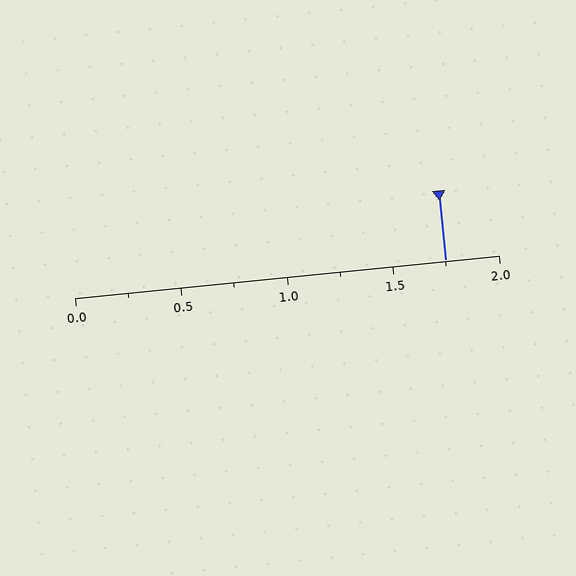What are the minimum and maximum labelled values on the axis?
The axis runs from 0.0 to 2.0.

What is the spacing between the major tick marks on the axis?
The major ticks are spaced 0.5 apart.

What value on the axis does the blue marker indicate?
The marker indicates approximately 1.75.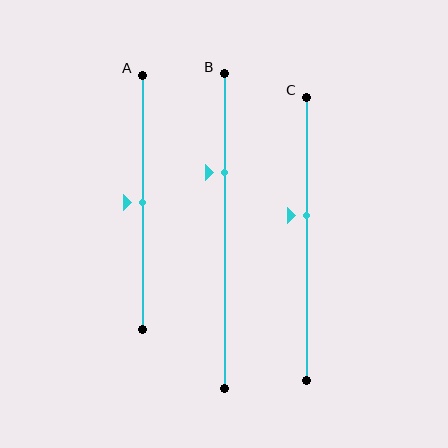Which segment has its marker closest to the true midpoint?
Segment A has its marker closest to the true midpoint.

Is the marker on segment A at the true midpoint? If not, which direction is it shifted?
Yes, the marker on segment A is at the true midpoint.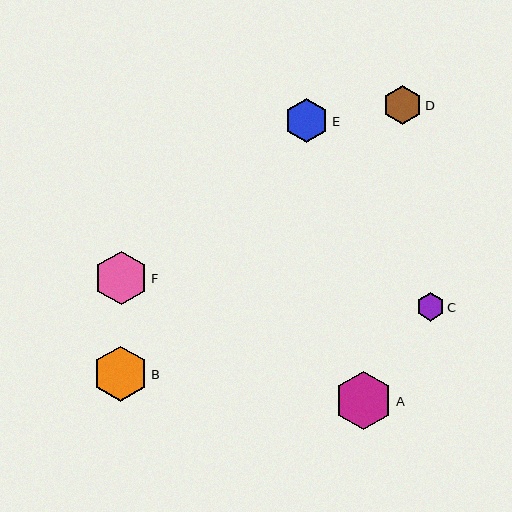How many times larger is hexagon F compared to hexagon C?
Hexagon F is approximately 1.9 times the size of hexagon C.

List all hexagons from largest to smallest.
From largest to smallest: A, B, F, E, D, C.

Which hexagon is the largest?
Hexagon A is the largest with a size of approximately 58 pixels.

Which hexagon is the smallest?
Hexagon C is the smallest with a size of approximately 28 pixels.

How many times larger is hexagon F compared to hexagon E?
Hexagon F is approximately 1.2 times the size of hexagon E.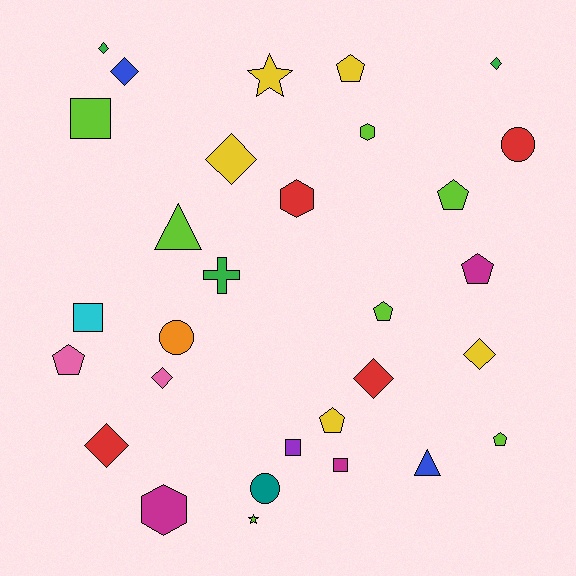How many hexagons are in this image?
There are 3 hexagons.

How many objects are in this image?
There are 30 objects.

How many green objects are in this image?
There are 3 green objects.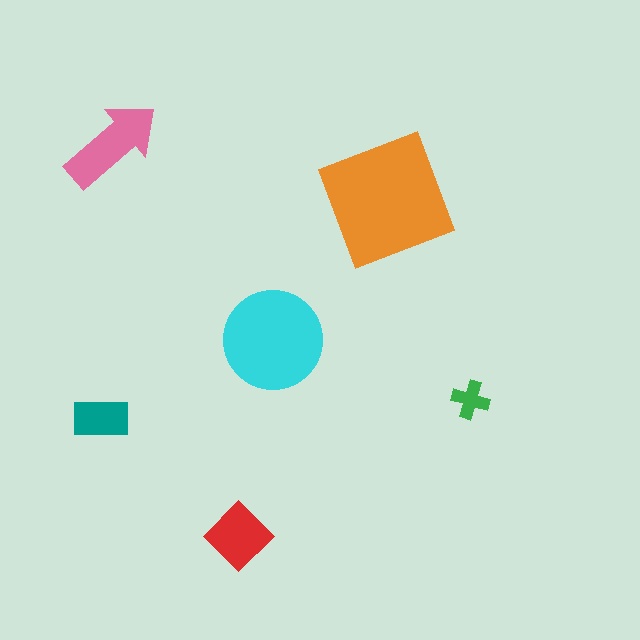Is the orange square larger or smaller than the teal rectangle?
Larger.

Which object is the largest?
The orange square.